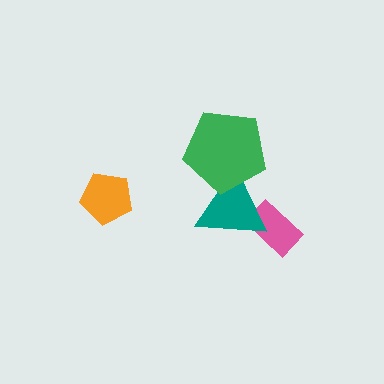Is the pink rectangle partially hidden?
Yes, it is partially covered by another shape.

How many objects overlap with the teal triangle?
2 objects overlap with the teal triangle.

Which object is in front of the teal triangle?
The green pentagon is in front of the teal triangle.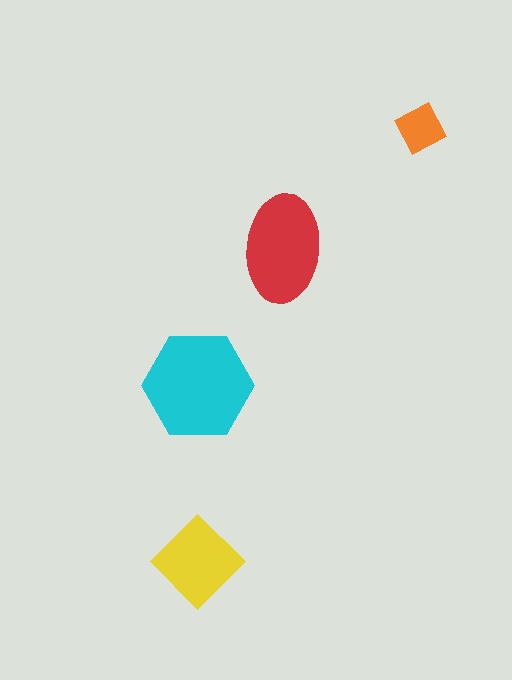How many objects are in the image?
There are 4 objects in the image.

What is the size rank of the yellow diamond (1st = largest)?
3rd.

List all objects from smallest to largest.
The orange square, the yellow diamond, the red ellipse, the cyan hexagon.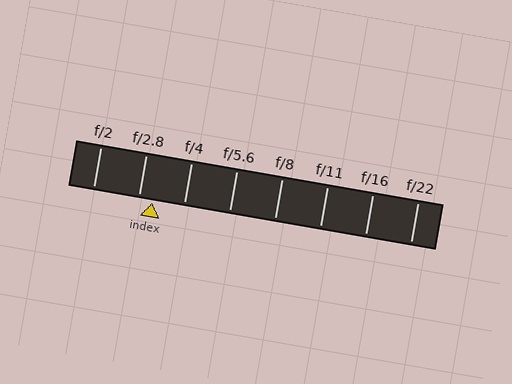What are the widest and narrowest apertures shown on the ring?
The widest aperture shown is f/2 and the narrowest is f/22.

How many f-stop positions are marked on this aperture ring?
There are 8 f-stop positions marked.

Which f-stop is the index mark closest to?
The index mark is closest to f/2.8.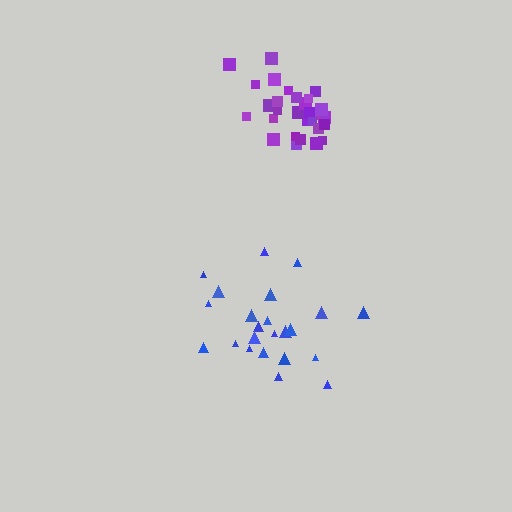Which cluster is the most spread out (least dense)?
Blue.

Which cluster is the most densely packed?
Purple.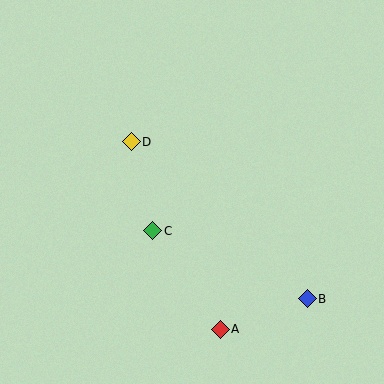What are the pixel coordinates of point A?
Point A is at (220, 329).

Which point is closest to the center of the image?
Point C at (153, 231) is closest to the center.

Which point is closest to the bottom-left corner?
Point C is closest to the bottom-left corner.